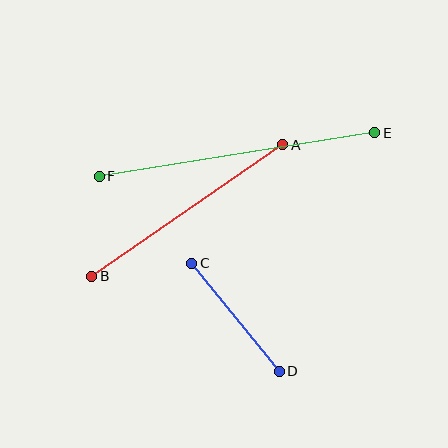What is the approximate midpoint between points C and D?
The midpoint is at approximately (236, 317) pixels.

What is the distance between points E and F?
The distance is approximately 279 pixels.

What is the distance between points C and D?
The distance is approximately 139 pixels.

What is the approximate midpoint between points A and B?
The midpoint is at approximately (187, 210) pixels.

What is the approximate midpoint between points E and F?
The midpoint is at approximately (237, 155) pixels.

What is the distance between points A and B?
The distance is approximately 232 pixels.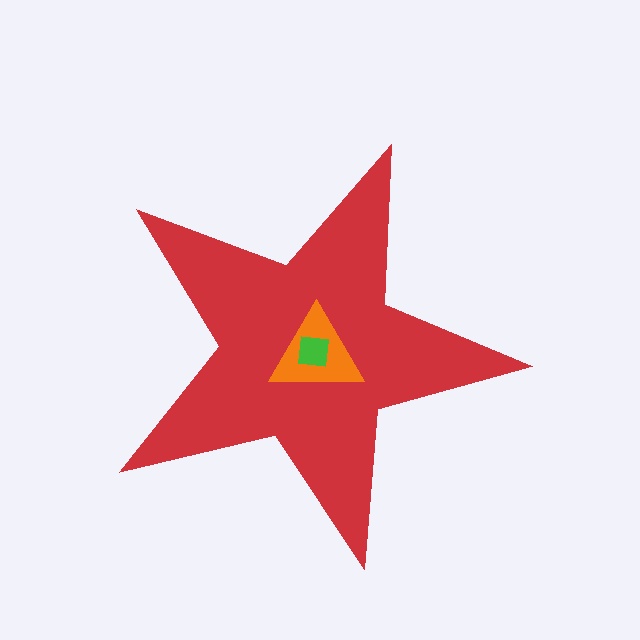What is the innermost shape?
The green square.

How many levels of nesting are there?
3.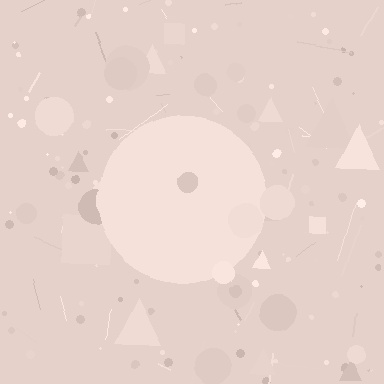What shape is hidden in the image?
A circle is hidden in the image.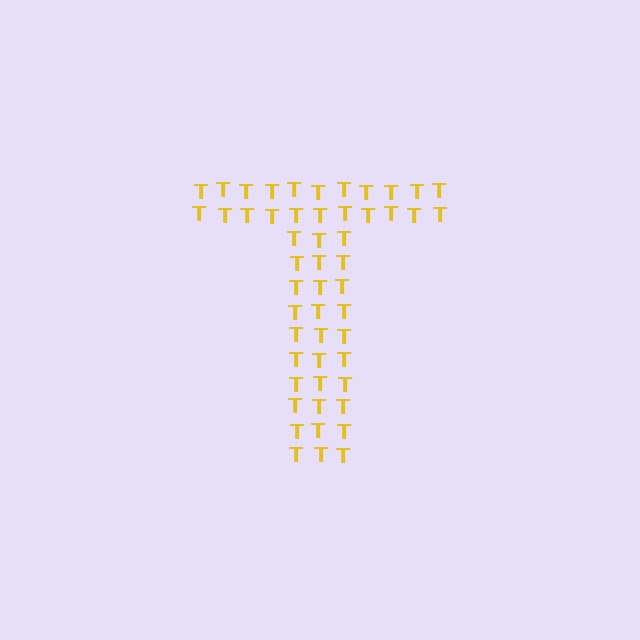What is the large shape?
The large shape is the letter T.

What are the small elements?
The small elements are letter T's.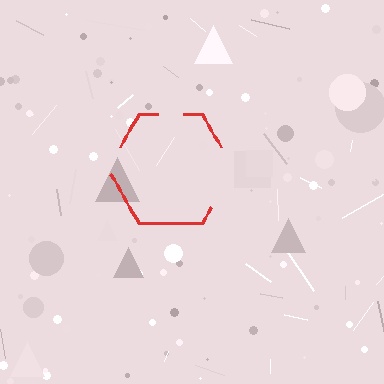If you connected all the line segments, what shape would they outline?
They would outline a hexagon.